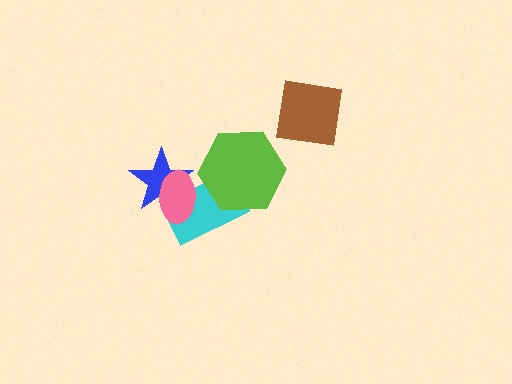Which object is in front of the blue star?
The pink ellipse is in front of the blue star.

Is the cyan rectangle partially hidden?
Yes, it is partially covered by another shape.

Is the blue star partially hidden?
Yes, it is partially covered by another shape.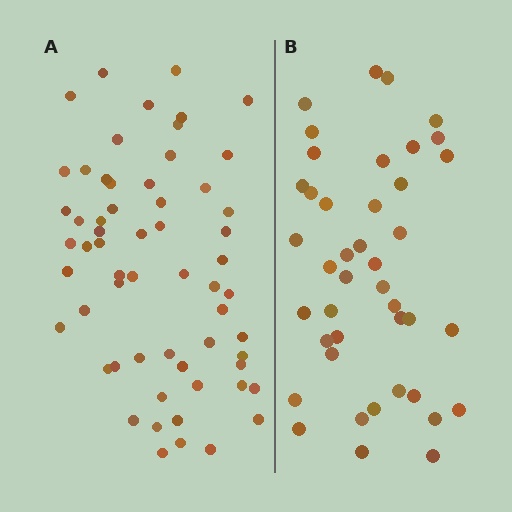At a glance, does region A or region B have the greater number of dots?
Region A (the left region) has more dots.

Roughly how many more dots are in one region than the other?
Region A has approximately 20 more dots than region B.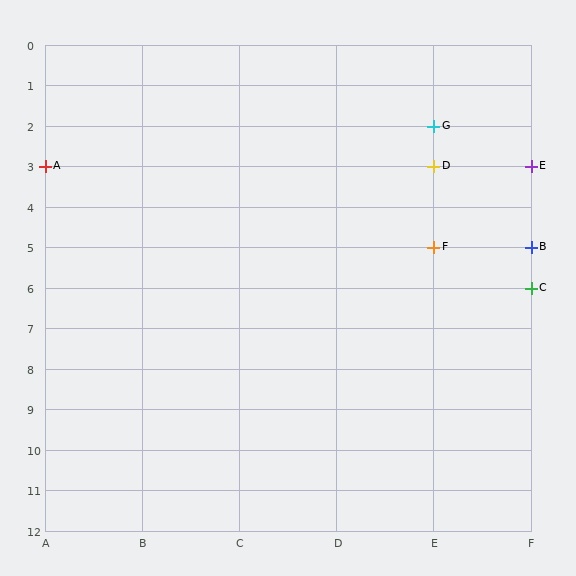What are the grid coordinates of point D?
Point D is at grid coordinates (E, 3).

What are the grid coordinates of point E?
Point E is at grid coordinates (F, 3).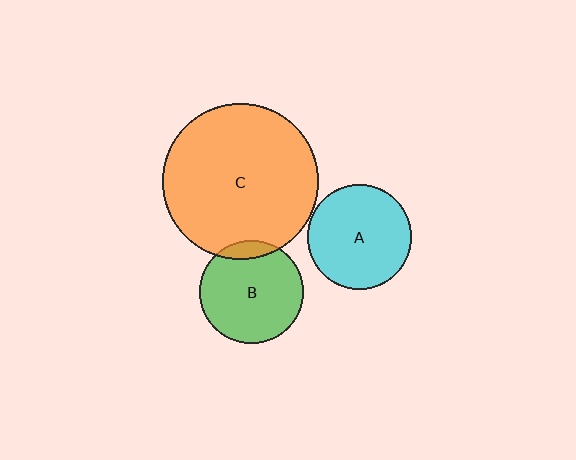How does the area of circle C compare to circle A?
Approximately 2.2 times.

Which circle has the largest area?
Circle C (orange).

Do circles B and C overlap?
Yes.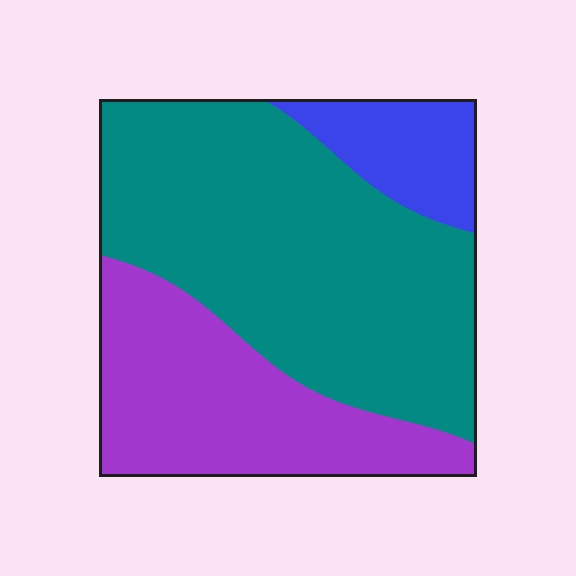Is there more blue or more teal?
Teal.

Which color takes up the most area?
Teal, at roughly 55%.